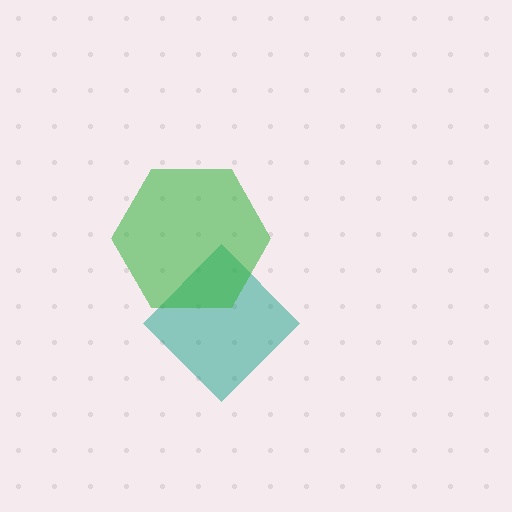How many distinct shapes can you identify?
There are 2 distinct shapes: a teal diamond, a green hexagon.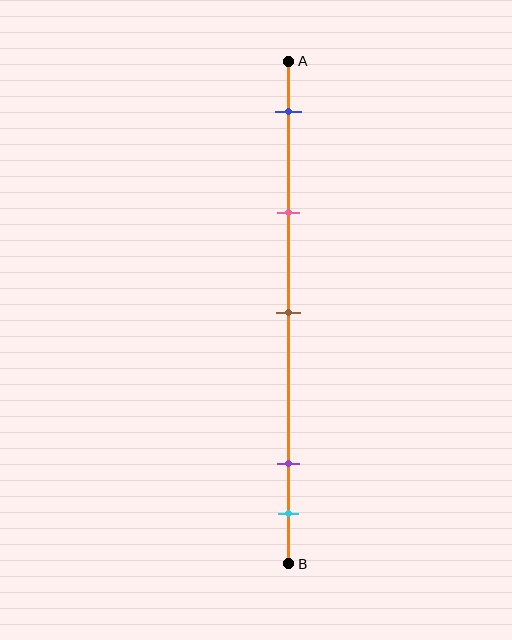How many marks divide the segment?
There are 5 marks dividing the segment.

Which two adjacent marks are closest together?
The purple and cyan marks are the closest adjacent pair.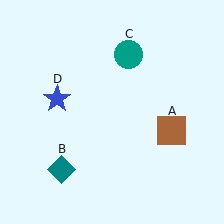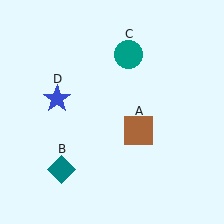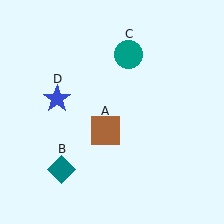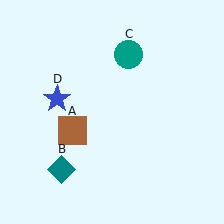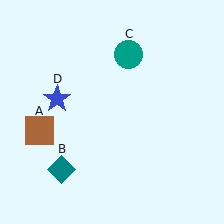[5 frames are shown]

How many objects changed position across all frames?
1 object changed position: brown square (object A).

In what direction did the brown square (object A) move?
The brown square (object A) moved left.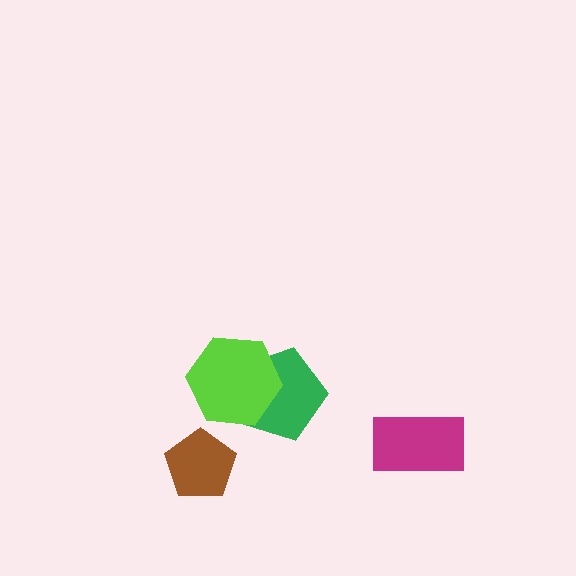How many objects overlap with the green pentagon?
1 object overlaps with the green pentagon.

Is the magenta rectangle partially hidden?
No, no other shape covers it.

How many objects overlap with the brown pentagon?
0 objects overlap with the brown pentagon.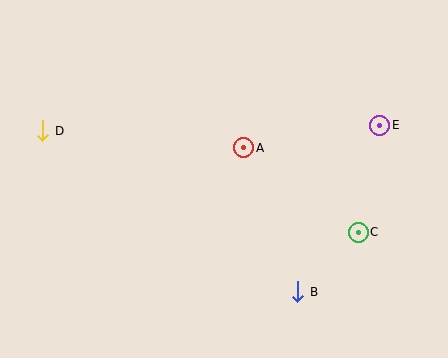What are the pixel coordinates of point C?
Point C is at (358, 232).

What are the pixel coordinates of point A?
Point A is at (244, 148).